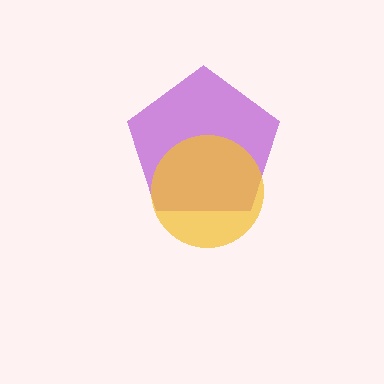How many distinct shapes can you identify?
There are 2 distinct shapes: a purple pentagon, a yellow circle.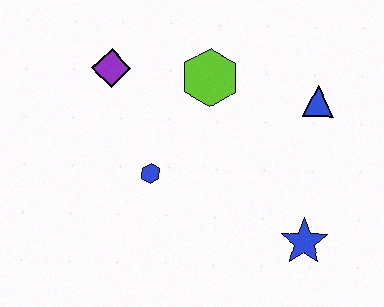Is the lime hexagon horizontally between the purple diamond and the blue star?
Yes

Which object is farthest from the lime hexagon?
The blue star is farthest from the lime hexagon.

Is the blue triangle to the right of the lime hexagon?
Yes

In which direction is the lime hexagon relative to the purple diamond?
The lime hexagon is to the right of the purple diamond.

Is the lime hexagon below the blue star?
No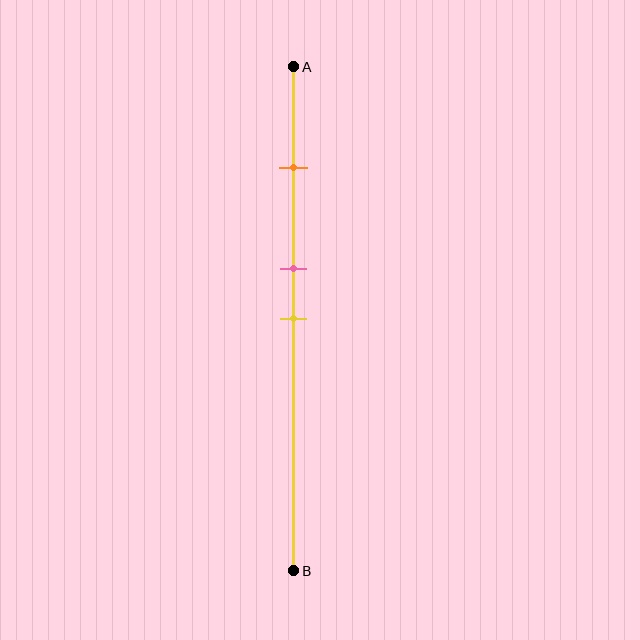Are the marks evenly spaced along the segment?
No, the marks are not evenly spaced.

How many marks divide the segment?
There are 3 marks dividing the segment.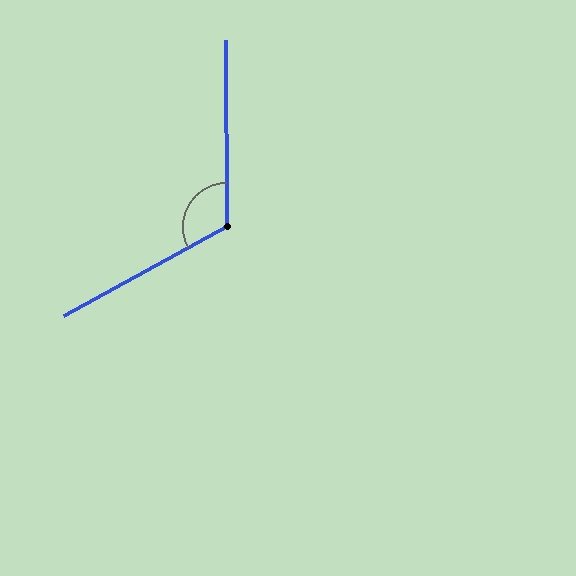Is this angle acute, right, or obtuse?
It is obtuse.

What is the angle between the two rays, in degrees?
Approximately 119 degrees.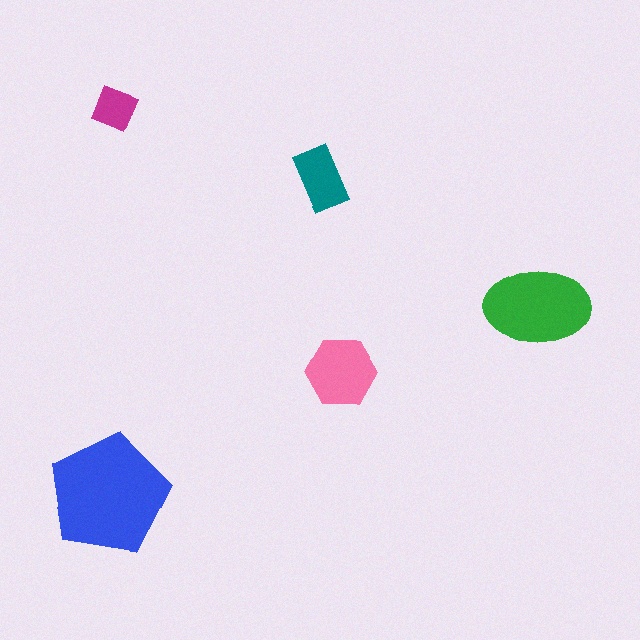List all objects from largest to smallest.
The blue pentagon, the green ellipse, the pink hexagon, the teal rectangle, the magenta diamond.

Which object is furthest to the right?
The green ellipse is rightmost.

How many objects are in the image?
There are 5 objects in the image.